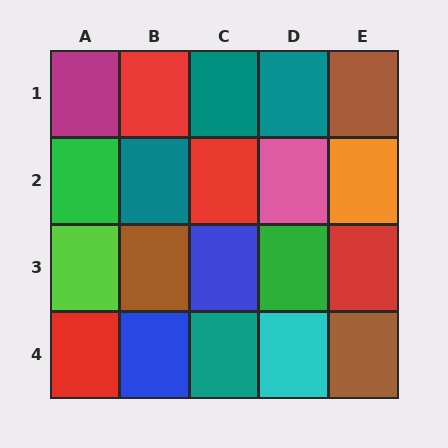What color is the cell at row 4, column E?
Brown.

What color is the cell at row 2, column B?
Teal.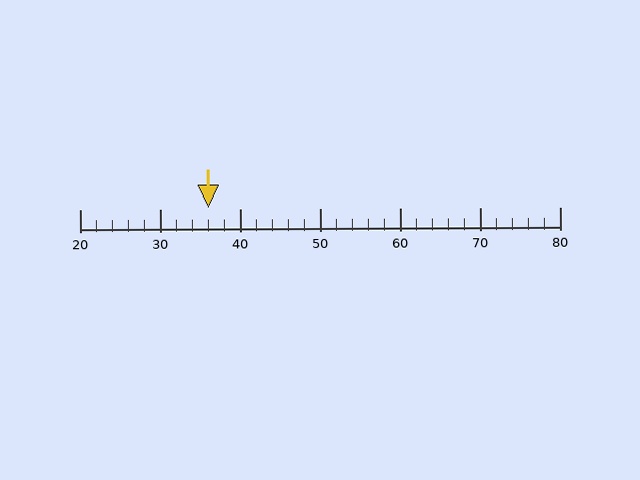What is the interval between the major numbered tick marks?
The major tick marks are spaced 10 units apart.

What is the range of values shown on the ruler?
The ruler shows values from 20 to 80.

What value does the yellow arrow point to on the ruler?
The yellow arrow points to approximately 36.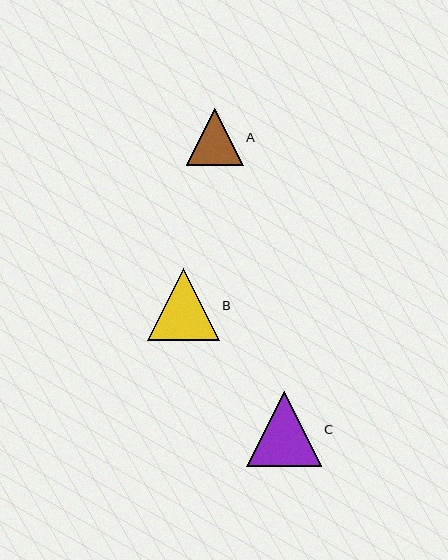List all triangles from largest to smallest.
From largest to smallest: C, B, A.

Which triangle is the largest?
Triangle C is the largest with a size of approximately 74 pixels.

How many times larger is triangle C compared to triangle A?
Triangle C is approximately 1.3 times the size of triangle A.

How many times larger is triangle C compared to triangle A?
Triangle C is approximately 1.3 times the size of triangle A.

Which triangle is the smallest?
Triangle A is the smallest with a size of approximately 57 pixels.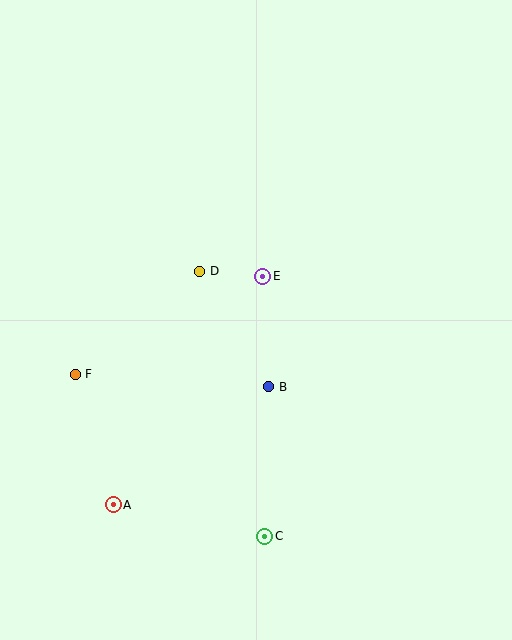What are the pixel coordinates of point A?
Point A is at (113, 505).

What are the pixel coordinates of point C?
Point C is at (265, 536).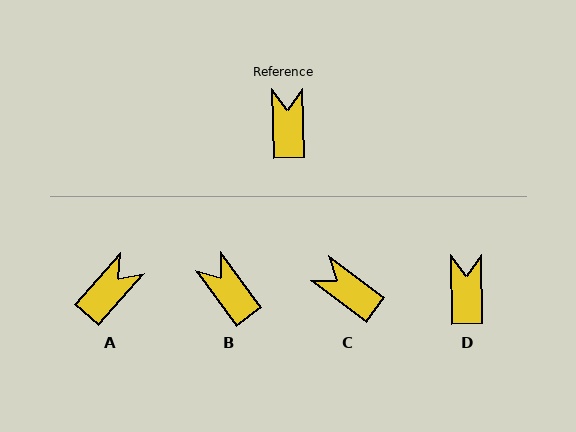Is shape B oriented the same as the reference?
No, it is off by about 35 degrees.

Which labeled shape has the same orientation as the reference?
D.